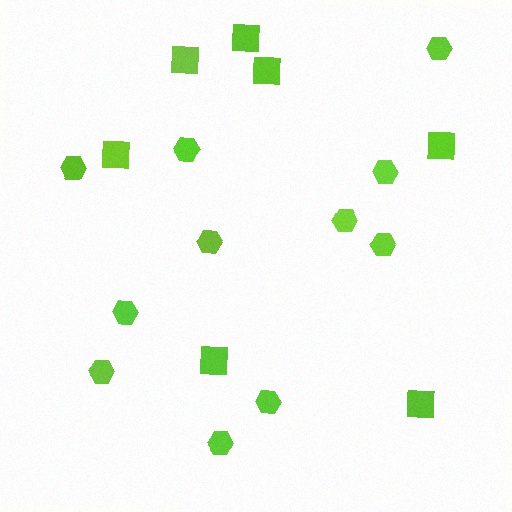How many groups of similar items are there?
There are 2 groups: one group of hexagons (11) and one group of squares (7).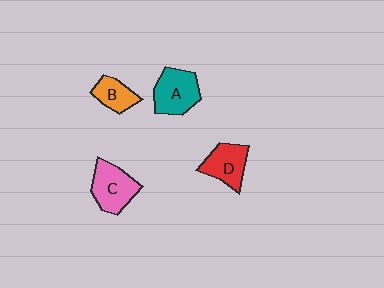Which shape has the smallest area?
Shape B (orange).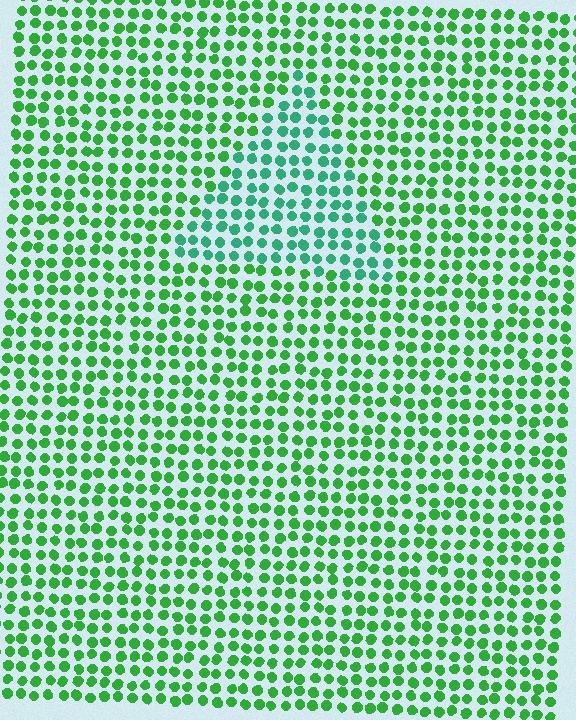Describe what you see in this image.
The image is filled with small green elements in a uniform arrangement. A triangle-shaped region is visible where the elements are tinted to a slightly different hue, forming a subtle color boundary.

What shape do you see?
I see a triangle.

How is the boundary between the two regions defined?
The boundary is defined purely by a slight shift in hue (about 31 degrees). Spacing, size, and orientation are identical on both sides.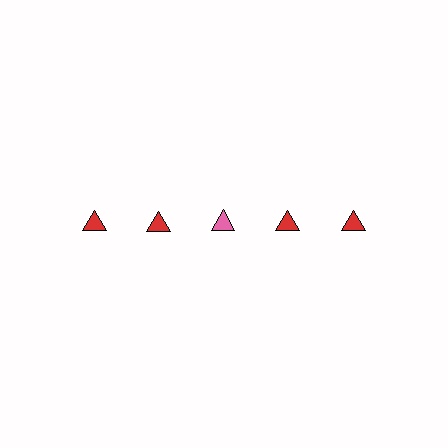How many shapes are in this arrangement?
There are 5 shapes arranged in a grid pattern.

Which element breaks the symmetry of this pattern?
The pink triangle in the top row, center column breaks the symmetry. All other shapes are red triangles.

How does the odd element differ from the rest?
It has a different color: pink instead of red.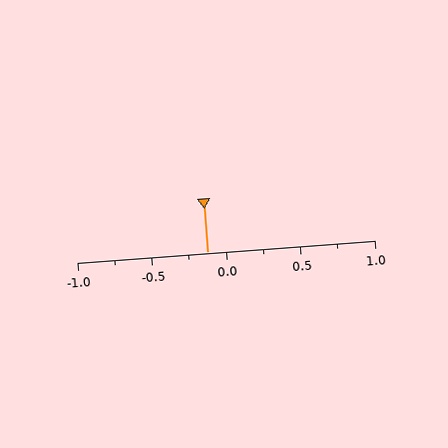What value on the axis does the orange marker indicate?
The marker indicates approximately -0.12.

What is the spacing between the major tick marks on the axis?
The major ticks are spaced 0.5 apart.